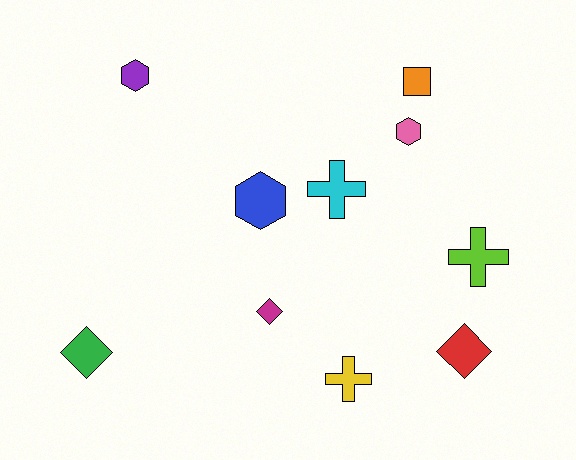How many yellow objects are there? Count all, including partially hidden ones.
There is 1 yellow object.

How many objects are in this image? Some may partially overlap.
There are 10 objects.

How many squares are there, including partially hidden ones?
There is 1 square.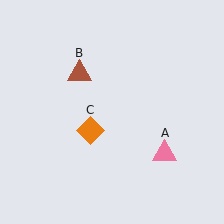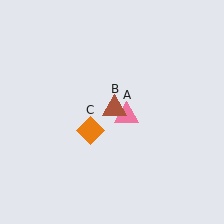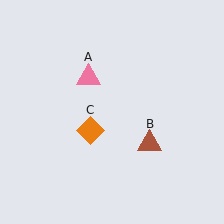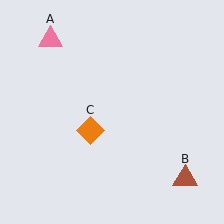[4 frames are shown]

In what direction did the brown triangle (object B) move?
The brown triangle (object B) moved down and to the right.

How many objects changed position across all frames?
2 objects changed position: pink triangle (object A), brown triangle (object B).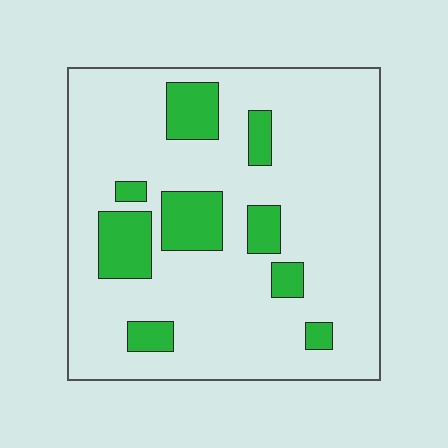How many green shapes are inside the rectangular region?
9.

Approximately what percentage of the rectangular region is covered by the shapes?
Approximately 20%.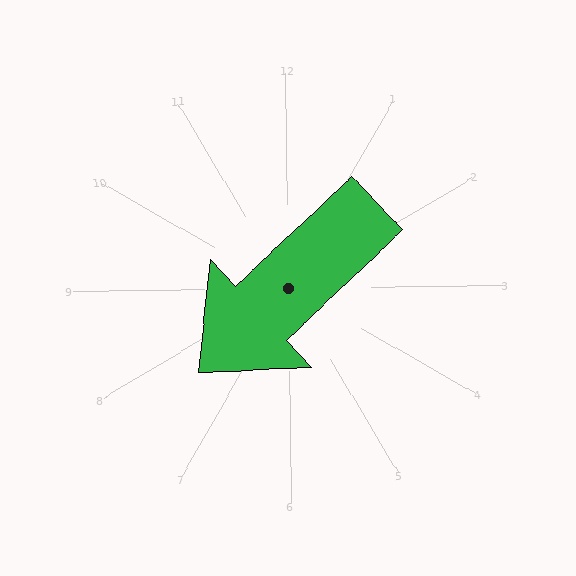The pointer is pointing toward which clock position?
Roughly 8 o'clock.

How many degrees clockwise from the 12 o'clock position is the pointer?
Approximately 227 degrees.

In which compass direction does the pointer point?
Southwest.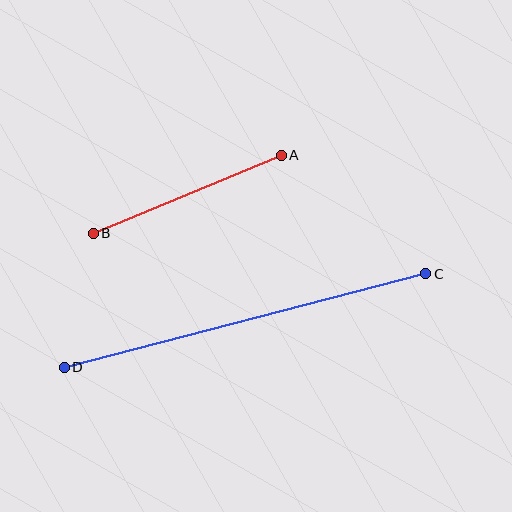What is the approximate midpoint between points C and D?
The midpoint is at approximately (245, 321) pixels.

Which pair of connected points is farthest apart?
Points C and D are farthest apart.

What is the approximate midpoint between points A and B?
The midpoint is at approximately (187, 194) pixels.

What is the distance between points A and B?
The distance is approximately 204 pixels.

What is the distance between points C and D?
The distance is approximately 373 pixels.